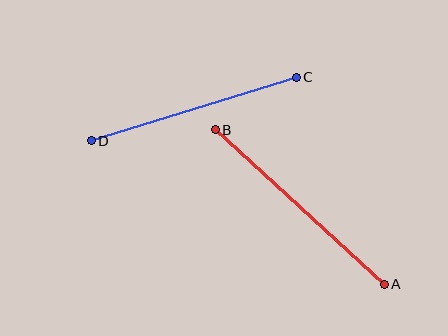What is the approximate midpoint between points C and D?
The midpoint is at approximately (194, 109) pixels.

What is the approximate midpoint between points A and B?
The midpoint is at approximately (300, 207) pixels.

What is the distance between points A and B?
The distance is approximately 229 pixels.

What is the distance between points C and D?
The distance is approximately 215 pixels.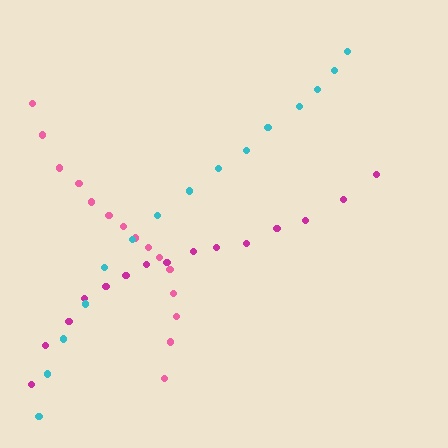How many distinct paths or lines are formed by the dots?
There are 3 distinct paths.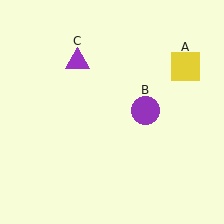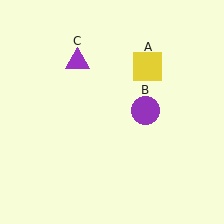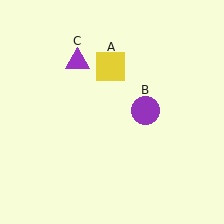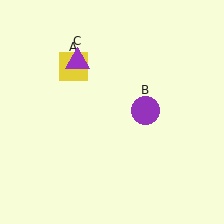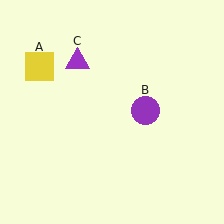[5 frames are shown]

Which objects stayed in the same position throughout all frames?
Purple circle (object B) and purple triangle (object C) remained stationary.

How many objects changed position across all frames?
1 object changed position: yellow square (object A).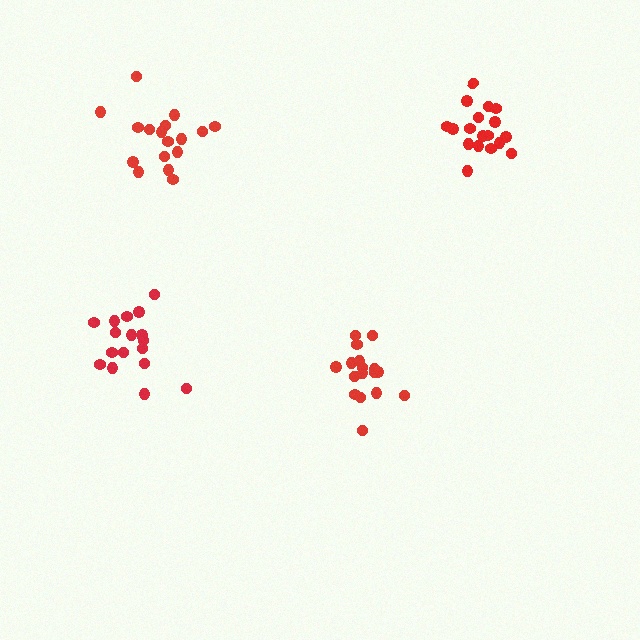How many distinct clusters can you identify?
There are 4 distinct clusters.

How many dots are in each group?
Group 1: 17 dots, Group 2: 18 dots, Group 3: 17 dots, Group 4: 17 dots (69 total).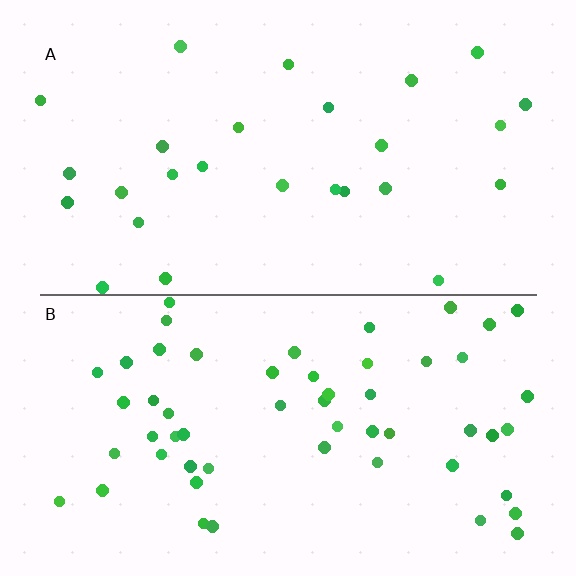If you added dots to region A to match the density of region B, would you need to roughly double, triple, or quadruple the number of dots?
Approximately double.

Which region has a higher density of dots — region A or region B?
B (the bottom).